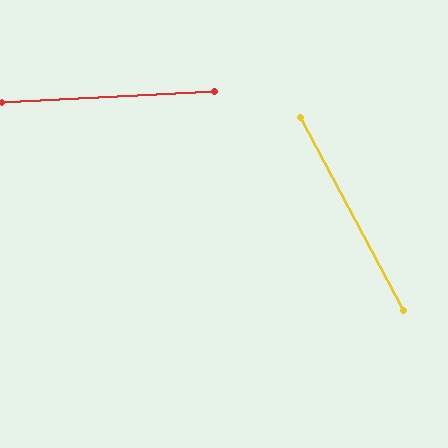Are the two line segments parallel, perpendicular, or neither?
Neither parallel nor perpendicular — they differ by about 65°.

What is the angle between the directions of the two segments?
Approximately 65 degrees.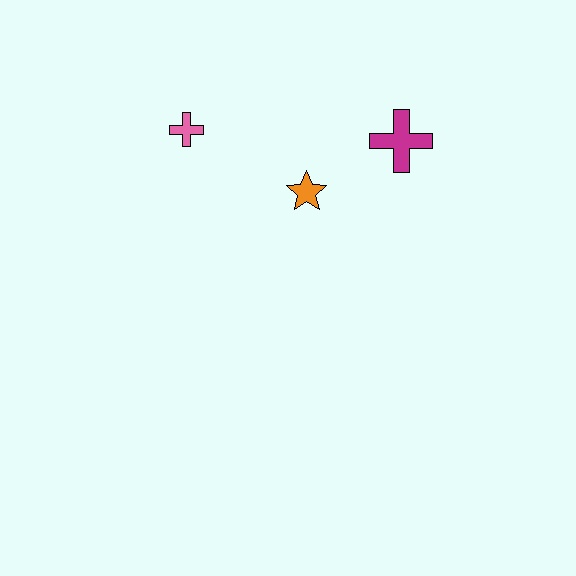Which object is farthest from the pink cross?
The magenta cross is farthest from the pink cross.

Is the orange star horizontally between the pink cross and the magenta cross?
Yes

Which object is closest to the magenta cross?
The orange star is closest to the magenta cross.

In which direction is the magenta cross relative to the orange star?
The magenta cross is to the right of the orange star.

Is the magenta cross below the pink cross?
Yes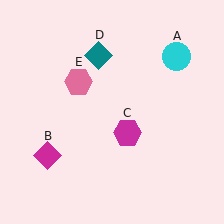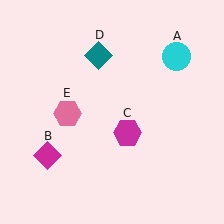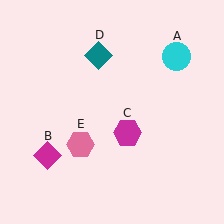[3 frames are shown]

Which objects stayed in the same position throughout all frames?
Cyan circle (object A) and magenta diamond (object B) and magenta hexagon (object C) and teal diamond (object D) remained stationary.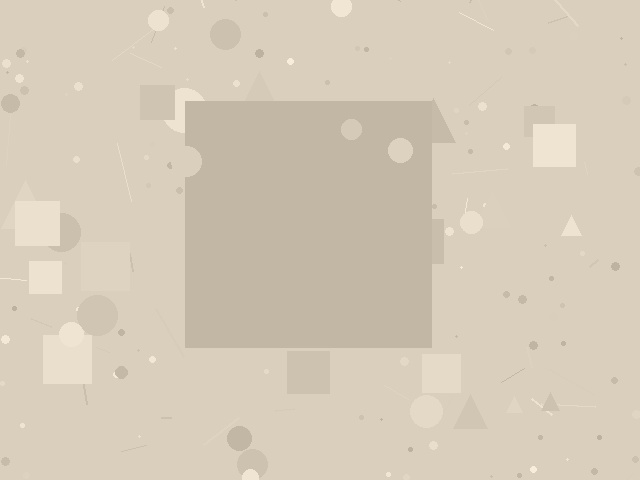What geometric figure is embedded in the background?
A square is embedded in the background.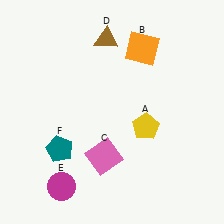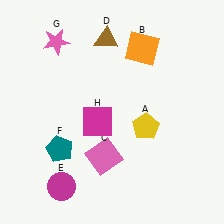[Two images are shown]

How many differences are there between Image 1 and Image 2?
There are 2 differences between the two images.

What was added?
A pink star (G), a magenta square (H) were added in Image 2.